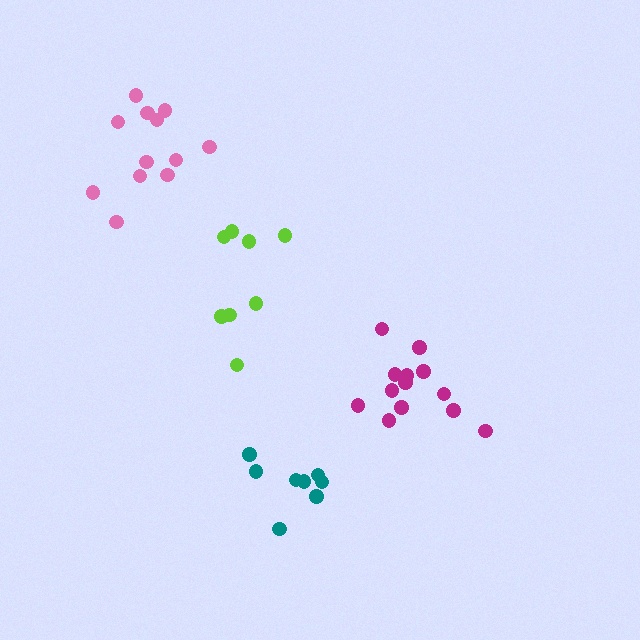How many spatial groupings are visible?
There are 4 spatial groupings.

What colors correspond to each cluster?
The clusters are colored: lime, teal, pink, magenta.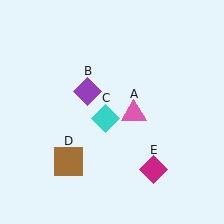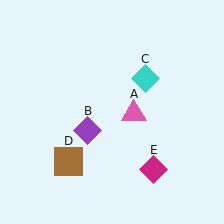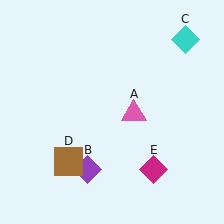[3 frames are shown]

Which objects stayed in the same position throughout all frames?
Pink triangle (object A) and brown square (object D) and magenta diamond (object E) remained stationary.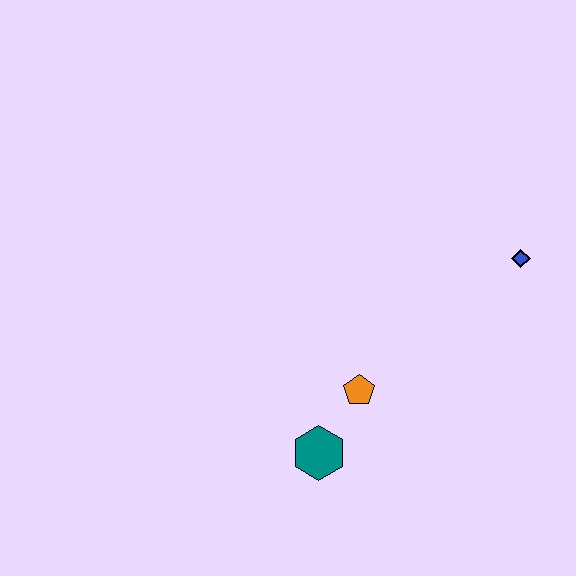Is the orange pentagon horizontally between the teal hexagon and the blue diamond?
Yes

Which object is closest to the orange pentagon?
The teal hexagon is closest to the orange pentagon.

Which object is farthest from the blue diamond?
The teal hexagon is farthest from the blue diamond.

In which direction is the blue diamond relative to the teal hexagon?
The blue diamond is to the right of the teal hexagon.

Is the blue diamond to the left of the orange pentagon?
No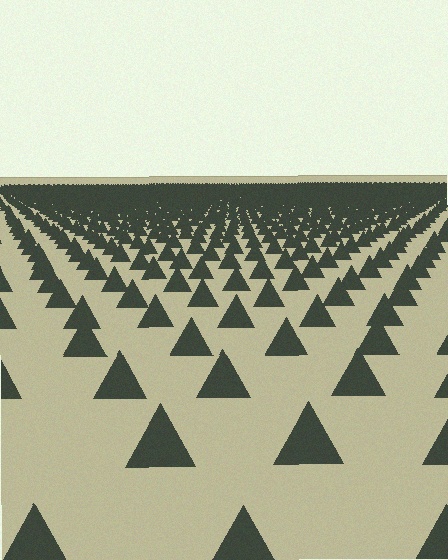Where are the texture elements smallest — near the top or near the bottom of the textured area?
Near the top.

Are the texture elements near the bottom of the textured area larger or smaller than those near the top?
Larger. Near the bottom, elements are closer to the viewer and appear at a bigger on-screen size.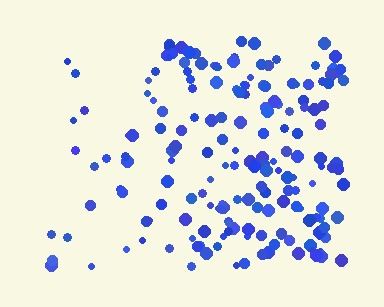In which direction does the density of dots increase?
From left to right, with the right side densest.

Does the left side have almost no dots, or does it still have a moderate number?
Still a moderate number, just noticeably fewer than the right.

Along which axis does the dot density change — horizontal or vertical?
Horizontal.